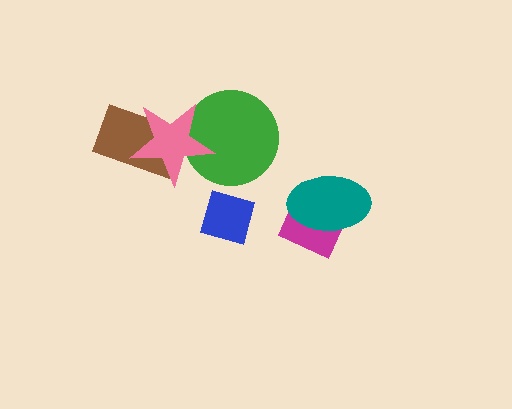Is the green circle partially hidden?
Yes, it is partially covered by another shape.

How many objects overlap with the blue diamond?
0 objects overlap with the blue diamond.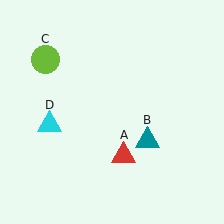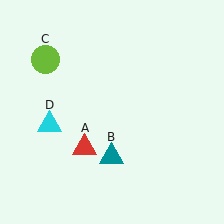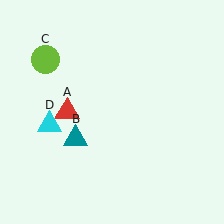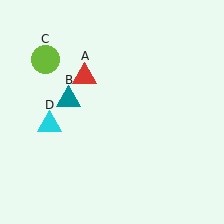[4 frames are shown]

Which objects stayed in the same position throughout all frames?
Lime circle (object C) and cyan triangle (object D) remained stationary.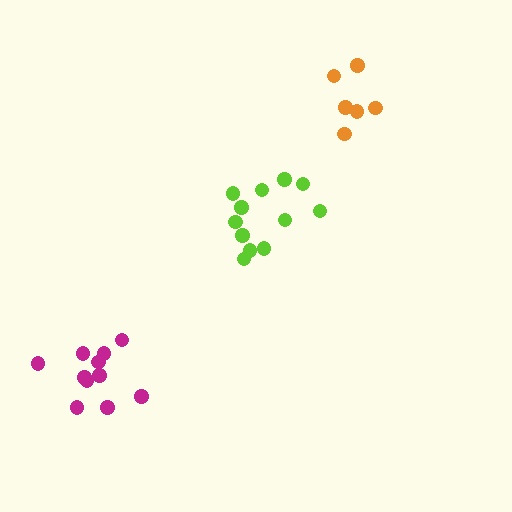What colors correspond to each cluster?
The clusters are colored: magenta, lime, orange.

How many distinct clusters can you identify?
There are 3 distinct clusters.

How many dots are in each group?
Group 1: 11 dots, Group 2: 12 dots, Group 3: 6 dots (29 total).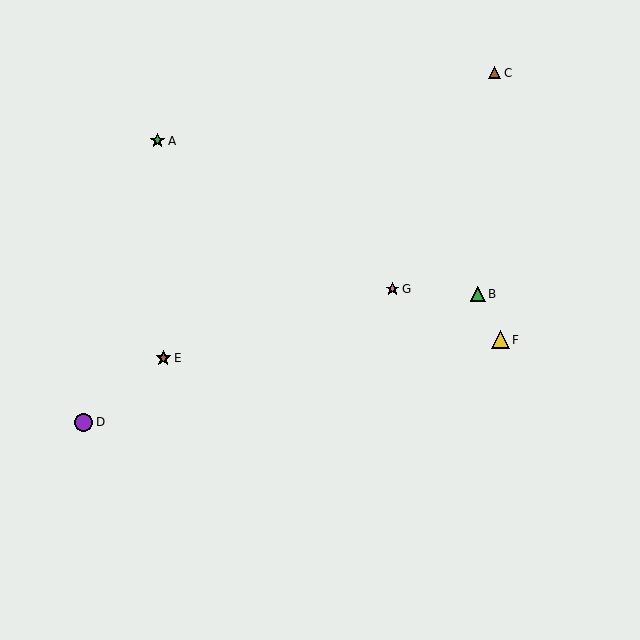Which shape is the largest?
The purple circle (labeled D) is the largest.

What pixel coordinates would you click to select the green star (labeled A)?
Click at (158, 141) to select the green star A.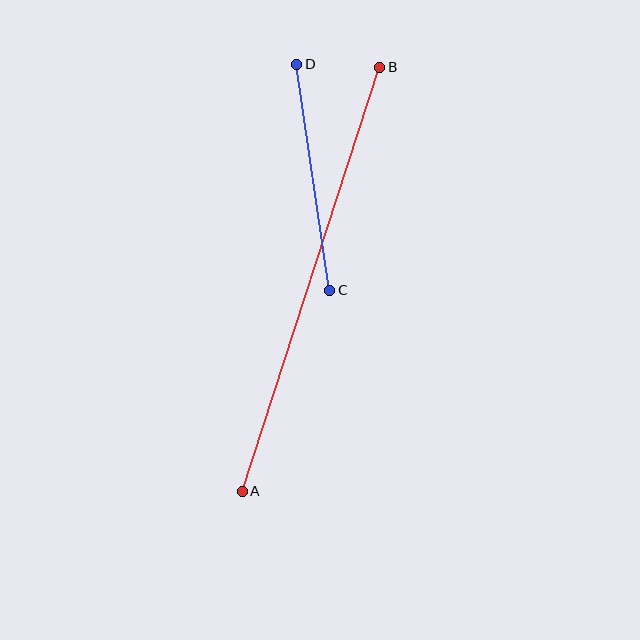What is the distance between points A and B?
The distance is approximately 446 pixels.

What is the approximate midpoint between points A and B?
The midpoint is at approximately (311, 279) pixels.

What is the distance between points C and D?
The distance is approximately 228 pixels.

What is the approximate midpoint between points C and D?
The midpoint is at approximately (313, 177) pixels.